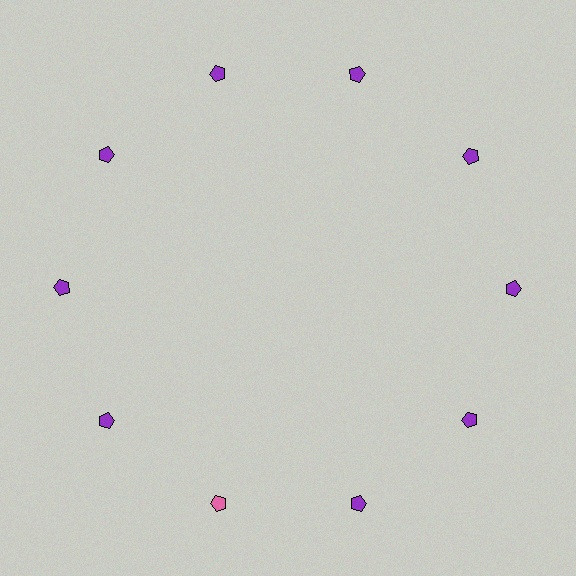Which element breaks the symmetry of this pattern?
The pink pentagon at roughly the 7 o'clock position breaks the symmetry. All other shapes are purple pentagons.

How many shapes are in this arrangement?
There are 10 shapes arranged in a ring pattern.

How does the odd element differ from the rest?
It has a different color: pink instead of purple.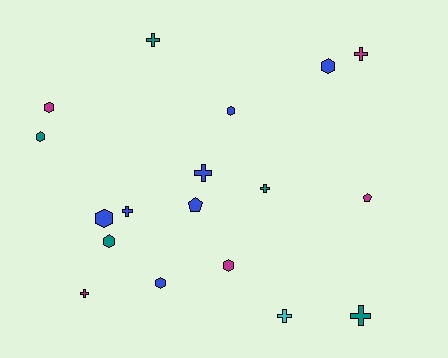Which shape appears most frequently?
Hexagon, with 8 objects.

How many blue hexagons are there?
There are 4 blue hexagons.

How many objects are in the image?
There are 18 objects.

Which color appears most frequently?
Blue, with 7 objects.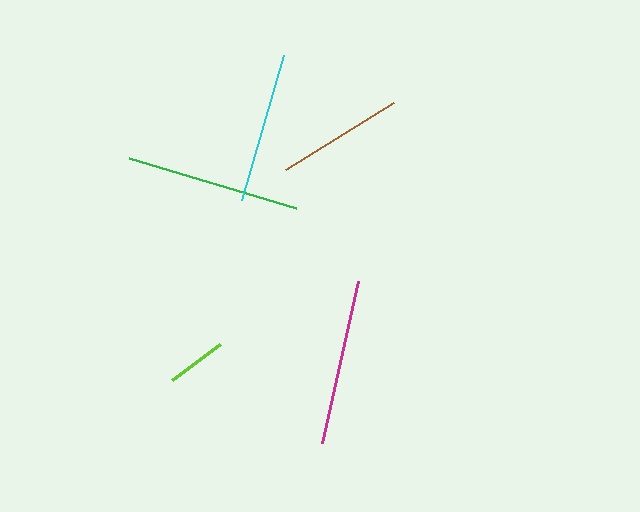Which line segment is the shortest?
The lime line is the shortest at approximately 60 pixels.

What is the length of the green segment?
The green segment is approximately 175 pixels long.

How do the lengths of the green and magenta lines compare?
The green and magenta lines are approximately the same length.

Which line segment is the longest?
The green line is the longest at approximately 175 pixels.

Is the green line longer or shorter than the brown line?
The green line is longer than the brown line.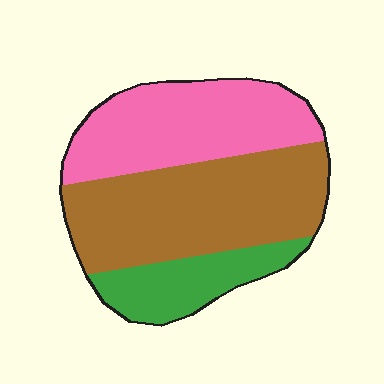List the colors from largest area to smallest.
From largest to smallest: brown, pink, green.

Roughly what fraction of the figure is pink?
Pink takes up between a third and a half of the figure.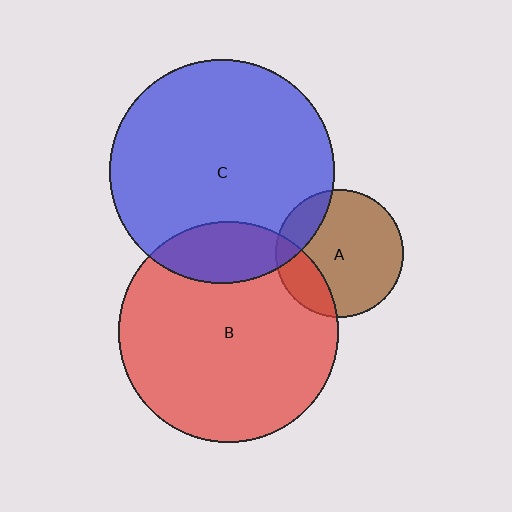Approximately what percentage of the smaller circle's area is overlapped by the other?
Approximately 20%.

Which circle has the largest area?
Circle C (blue).